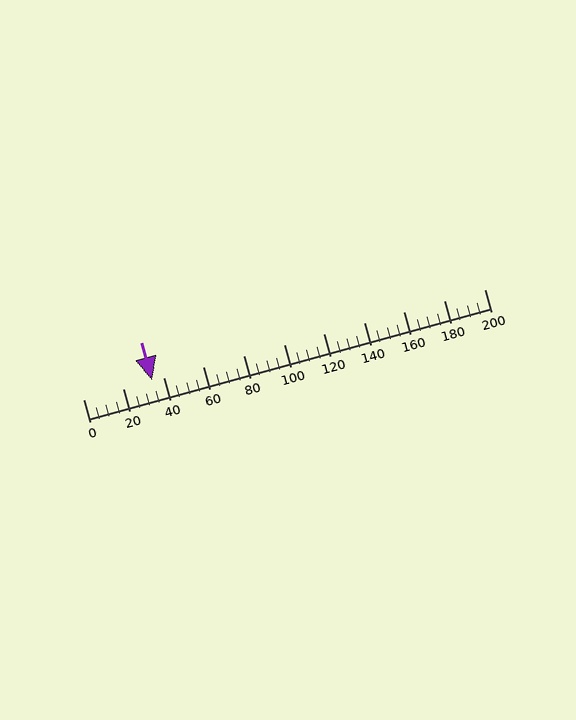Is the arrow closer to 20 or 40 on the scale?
The arrow is closer to 40.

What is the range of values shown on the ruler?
The ruler shows values from 0 to 200.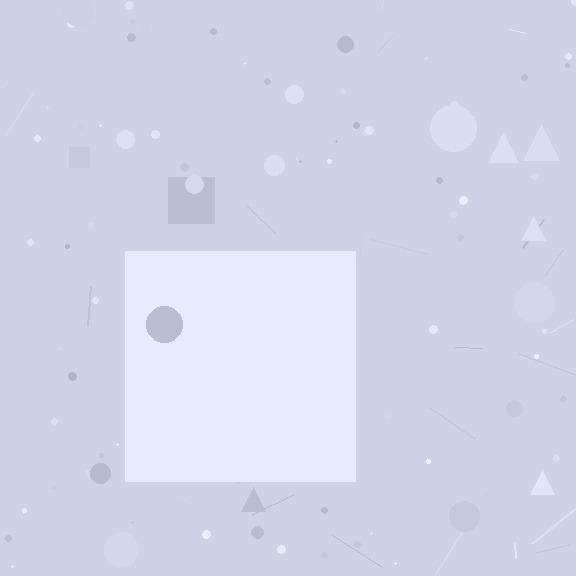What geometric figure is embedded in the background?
A square is embedded in the background.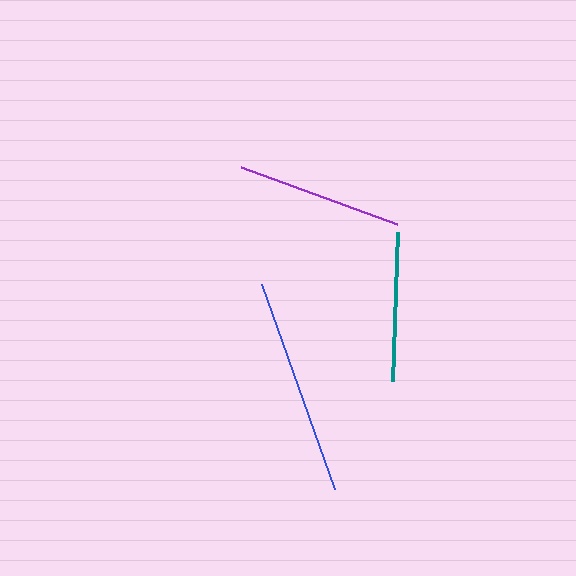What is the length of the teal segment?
The teal segment is approximately 149 pixels long.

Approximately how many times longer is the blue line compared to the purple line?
The blue line is approximately 1.3 times the length of the purple line.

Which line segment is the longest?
The blue line is the longest at approximately 218 pixels.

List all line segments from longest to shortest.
From longest to shortest: blue, purple, teal.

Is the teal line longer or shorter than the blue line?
The blue line is longer than the teal line.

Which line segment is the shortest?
The teal line is the shortest at approximately 149 pixels.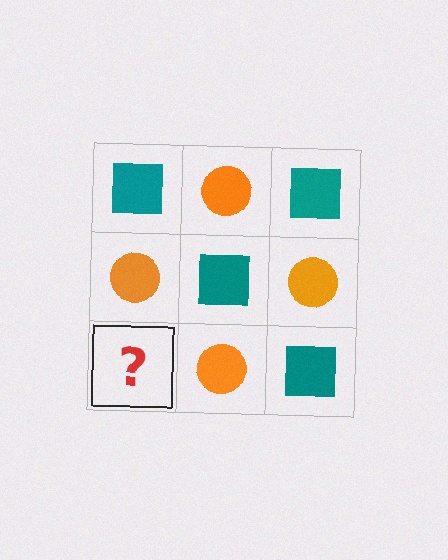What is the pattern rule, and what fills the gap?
The rule is that it alternates teal square and orange circle in a checkerboard pattern. The gap should be filled with a teal square.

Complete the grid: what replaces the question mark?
The question mark should be replaced with a teal square.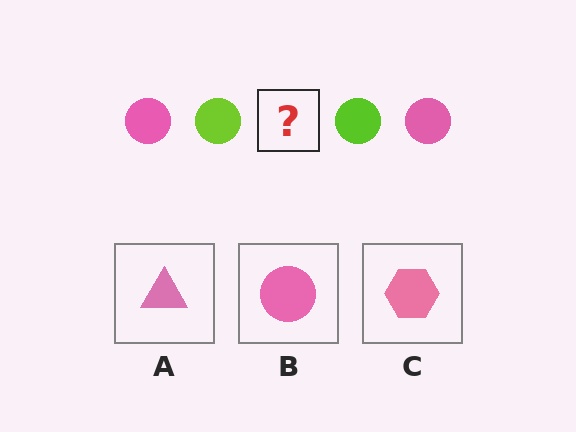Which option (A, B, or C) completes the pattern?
B.